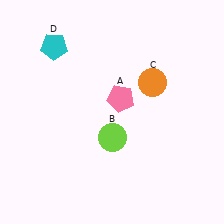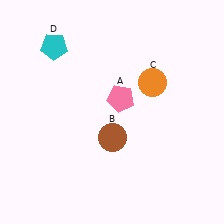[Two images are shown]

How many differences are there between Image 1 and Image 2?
There is 1 difference between the two images.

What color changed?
The circle (B) changed from lime in Image 1 to brown in Image 2.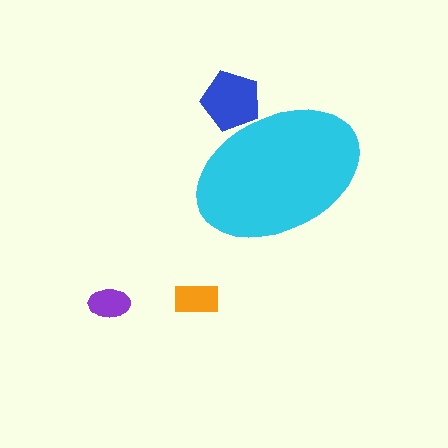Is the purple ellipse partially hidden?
No, the purple ellipse is fully visible.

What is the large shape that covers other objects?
A cyan ellipse.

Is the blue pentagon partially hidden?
Yes, the blue pentagon is partially hidden behind the cyan ellipse.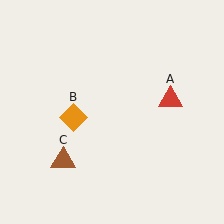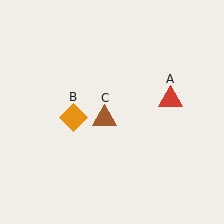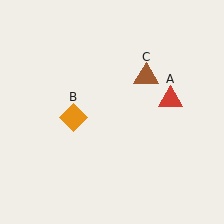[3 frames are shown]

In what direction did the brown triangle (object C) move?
The brown triangle (object C) moved up and to the right.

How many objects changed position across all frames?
1 object changed position: brown triangle (object C).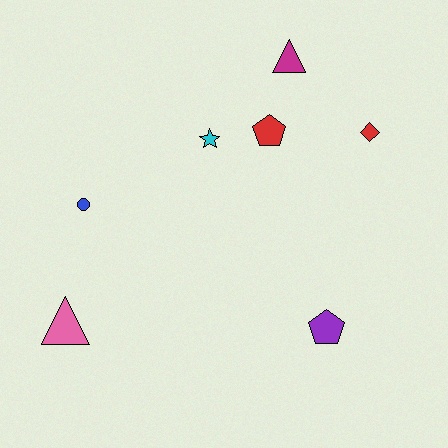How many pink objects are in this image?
There is 1 pink object.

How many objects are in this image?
There are 7 objects.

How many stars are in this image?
There is 1 star.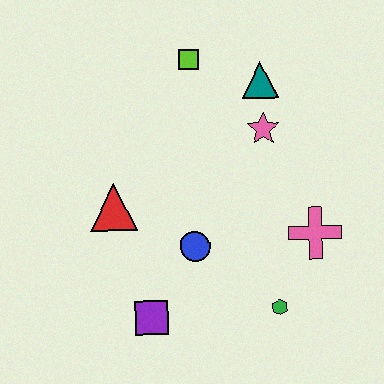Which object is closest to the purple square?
The blue circle is closest to the purple square.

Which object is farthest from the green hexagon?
The lime square is farthest from the green hexagon.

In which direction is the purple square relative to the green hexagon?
The purple square is to the left of the green hexagon.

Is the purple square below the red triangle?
Yes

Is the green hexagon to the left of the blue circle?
No